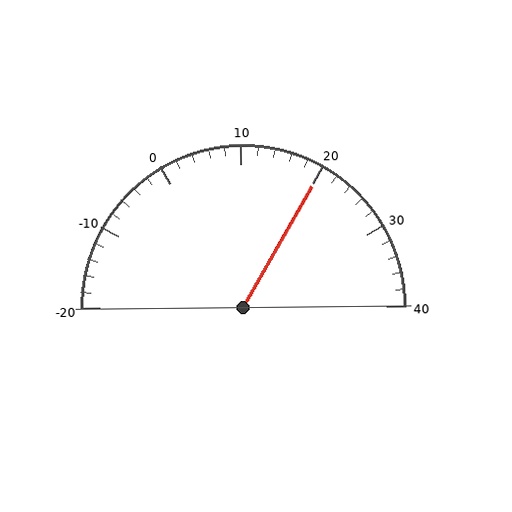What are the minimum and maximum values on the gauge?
The gauge ranges from -20 to 40.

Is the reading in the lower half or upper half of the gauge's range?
The reading is in the upper half of the range (-20 to 40).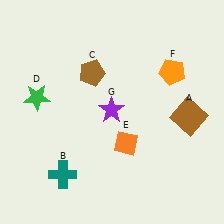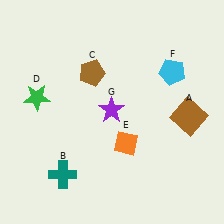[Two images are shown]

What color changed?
The pentagon (F) changed from orange in Image 1 to cyan in Image 2.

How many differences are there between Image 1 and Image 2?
There is 1 difference between the two images.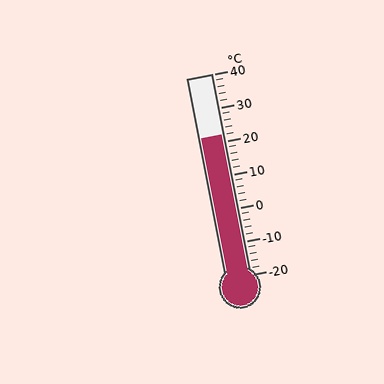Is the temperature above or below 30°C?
The temperature is below 30°C.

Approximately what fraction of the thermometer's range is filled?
The thermometer is filled to approximately 70% of its range.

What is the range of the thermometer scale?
The thermometer scale ranges from -20°C to 40°C.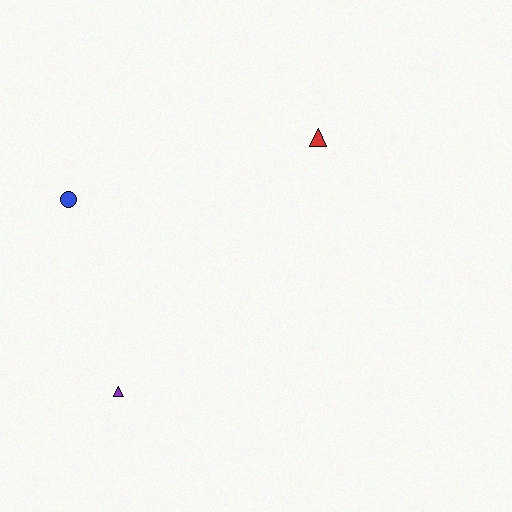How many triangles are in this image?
There are 2 triangles.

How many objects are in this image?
There are 3 objects.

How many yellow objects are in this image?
There are no yellow objects.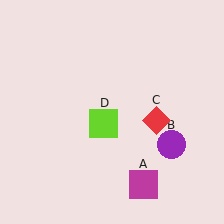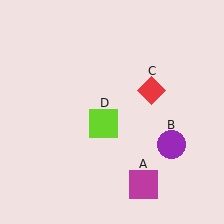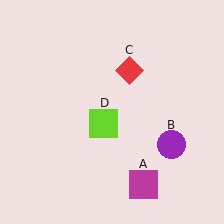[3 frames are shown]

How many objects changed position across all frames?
1 object changed position: red diamond (object C).